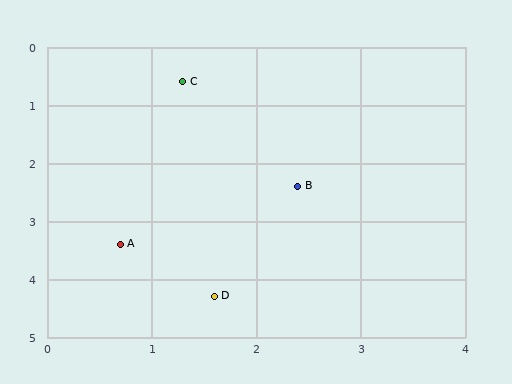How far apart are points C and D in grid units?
Points C and D are about 3.7 grid units apart.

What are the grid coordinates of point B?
Point B is at approximately (2.4, 2.4).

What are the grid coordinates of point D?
Point D is at approximately (1.6, 4.3).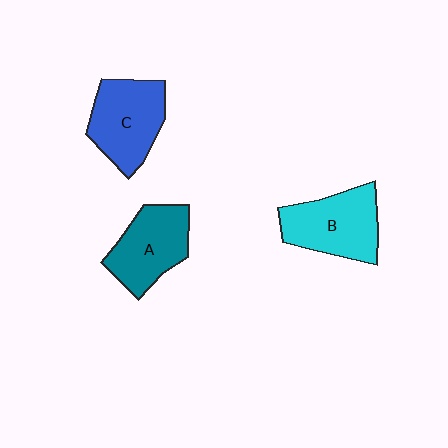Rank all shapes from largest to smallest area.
From largest to smallest: B (cyan), C (blue), A (teal).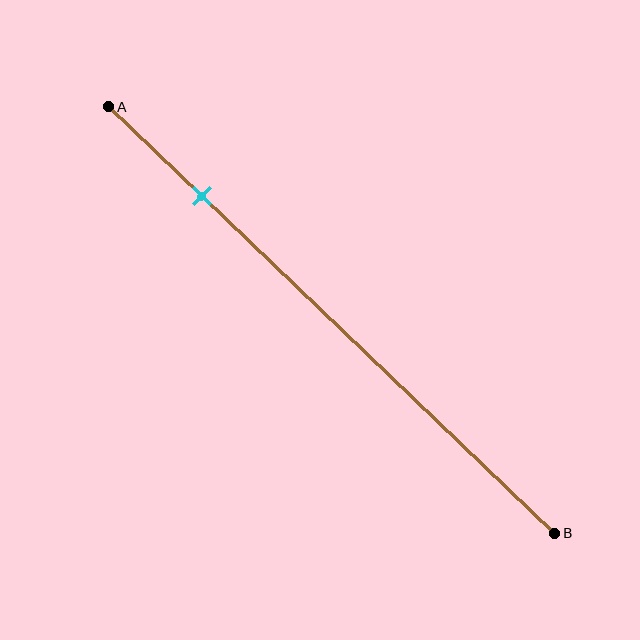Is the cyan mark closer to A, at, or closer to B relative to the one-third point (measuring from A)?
The cyan mark is closer to point A than the one-third point of segment AB.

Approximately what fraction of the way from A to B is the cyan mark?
The cyan mark is approximately 20% of the way from A to B.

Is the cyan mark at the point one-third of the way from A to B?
No, the mark is at about 20% from A, not at the 33% one-third point.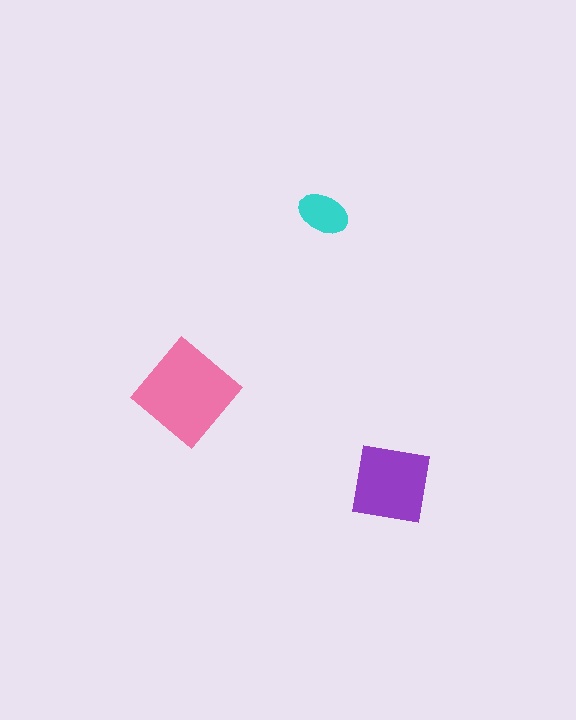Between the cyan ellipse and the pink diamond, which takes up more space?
The pink diamond.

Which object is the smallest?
The cyan ellipse.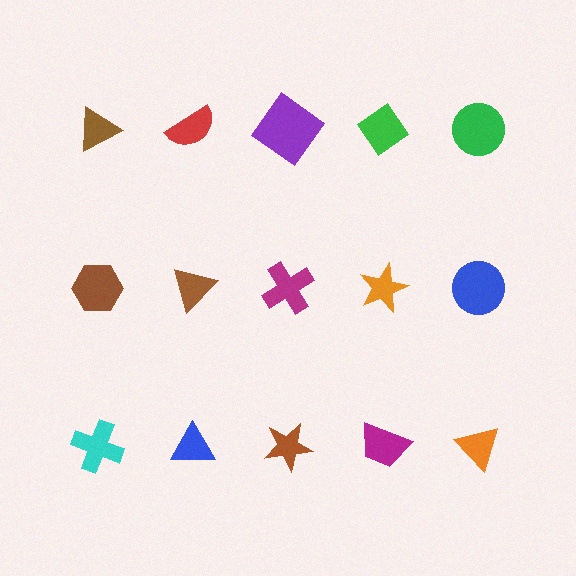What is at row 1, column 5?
A green circle.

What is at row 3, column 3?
A brown star.